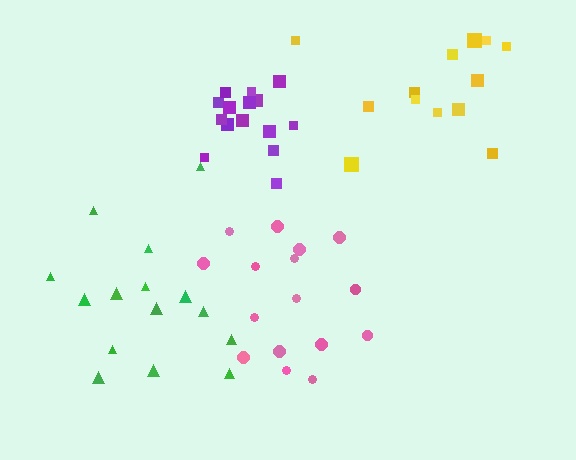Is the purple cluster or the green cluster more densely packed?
Purple.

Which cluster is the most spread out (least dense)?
Green.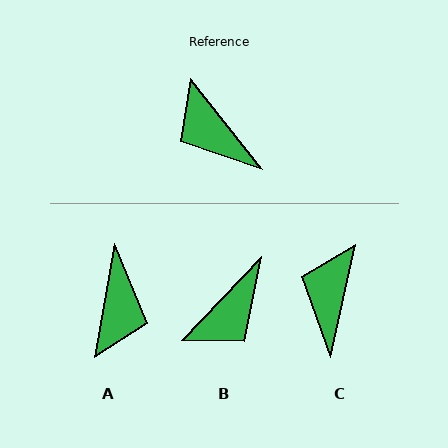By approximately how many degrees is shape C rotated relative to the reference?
Approximately 51 degrees clockwise.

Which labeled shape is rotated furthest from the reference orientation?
A, about 132 degrees away.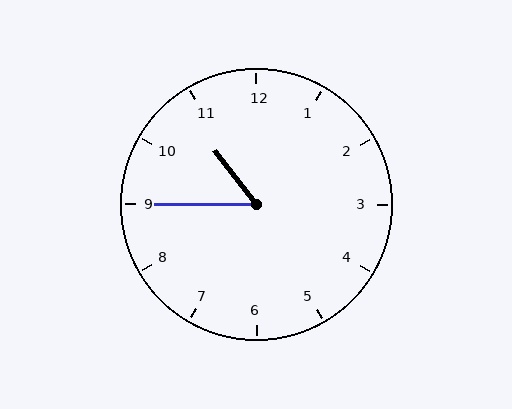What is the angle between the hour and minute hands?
Approximately 52 degrees.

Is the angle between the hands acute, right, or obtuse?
It is acute.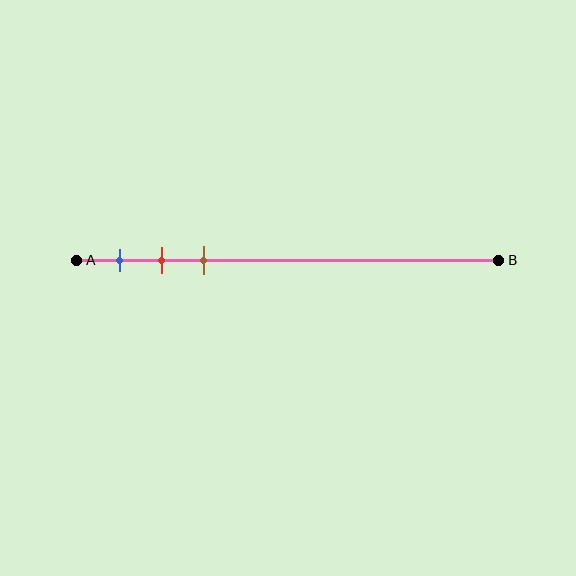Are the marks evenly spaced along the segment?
Yes, the marks are approximately evenly spaced.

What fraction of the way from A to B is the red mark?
The red mark is approximately 20% (0.2) of the way from A to B.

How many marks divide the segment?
There are 3 marks dividing the segment.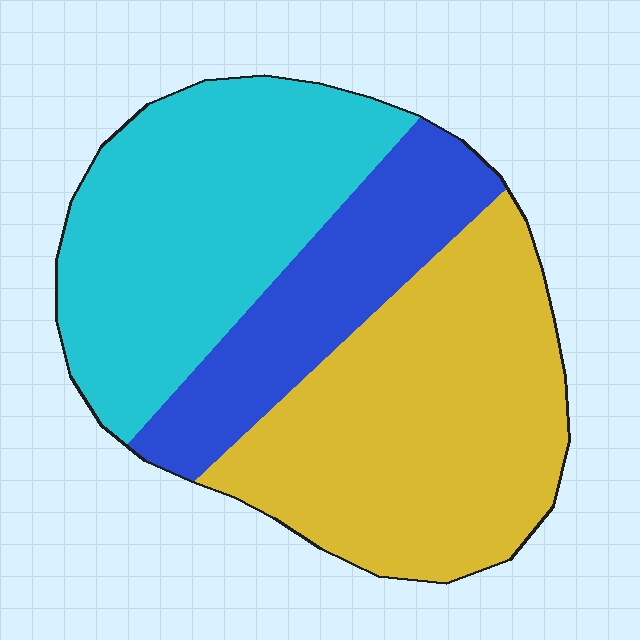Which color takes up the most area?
Yellow, at roughly 40%.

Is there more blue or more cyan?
Cyan.